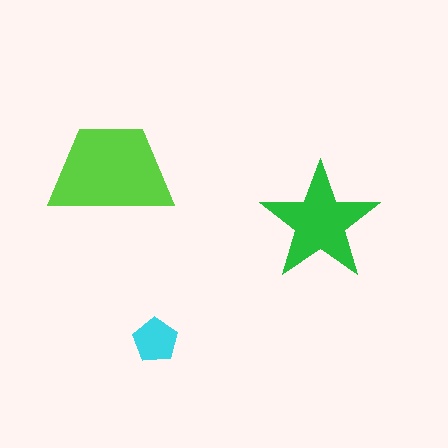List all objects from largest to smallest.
The lime trapezoid, the green star, the cyan pentagon.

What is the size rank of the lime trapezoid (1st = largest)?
1st.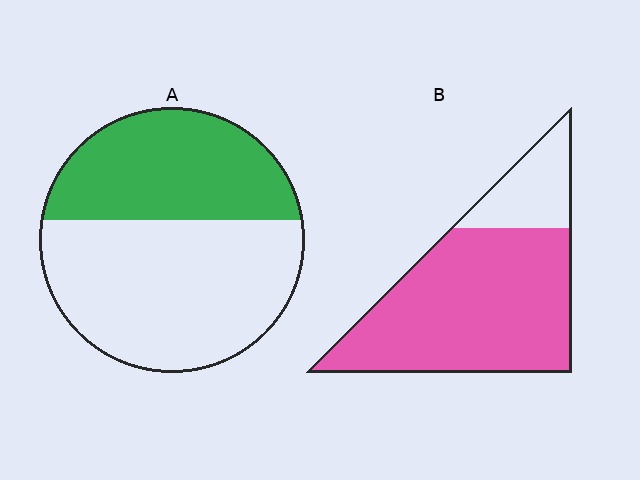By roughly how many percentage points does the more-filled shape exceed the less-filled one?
By roughly 40 percentage points (B over A).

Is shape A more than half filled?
No.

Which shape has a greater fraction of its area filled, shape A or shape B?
Shape B.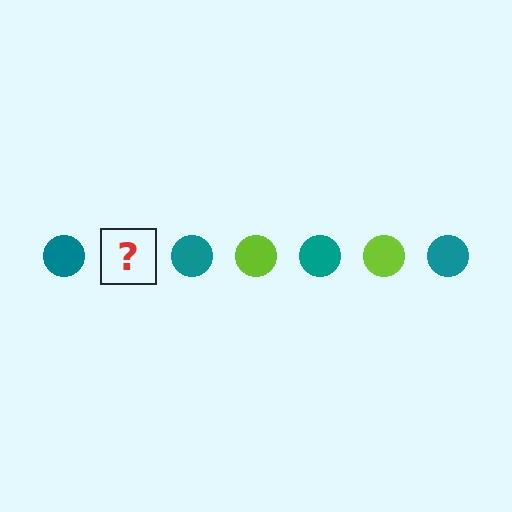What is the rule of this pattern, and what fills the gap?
The rule is that the pattern cycles through teal, lime circles. The gap should be filled with a lime circle.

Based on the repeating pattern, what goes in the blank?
The blank should be a lime circle.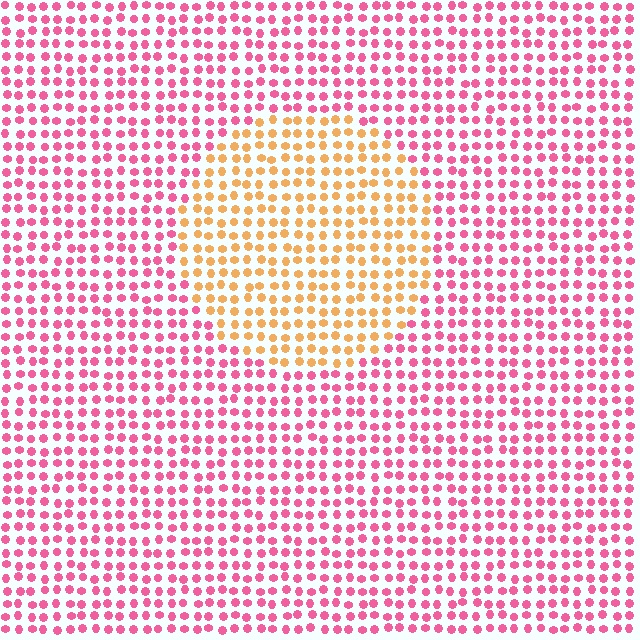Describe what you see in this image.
The image is filled with small pink elements in a uniform arrangement. A circle-shaped region is visible where the elements are tinted to a slightly different hue, forming a subtle color boundary.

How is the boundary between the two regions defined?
The boundary is defined purely by a slight shift in hue (about 58 degrees). Spacing, size, and orientation are identical on both sides.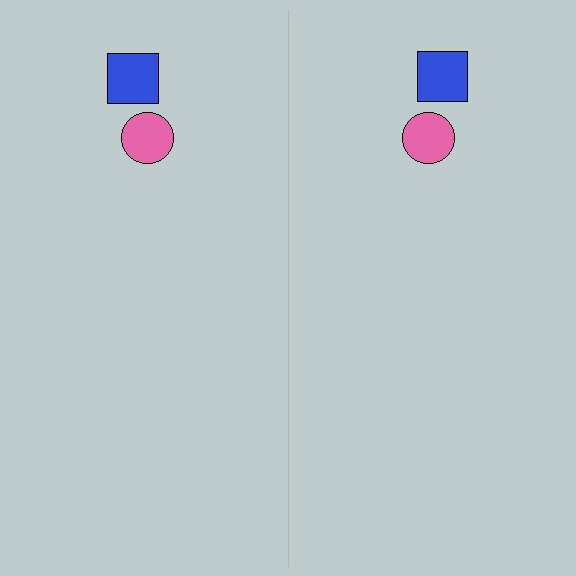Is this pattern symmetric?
Yes, this pattern has bilateral (reflection) symmetry.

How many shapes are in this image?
There are 4 shapes in this image.